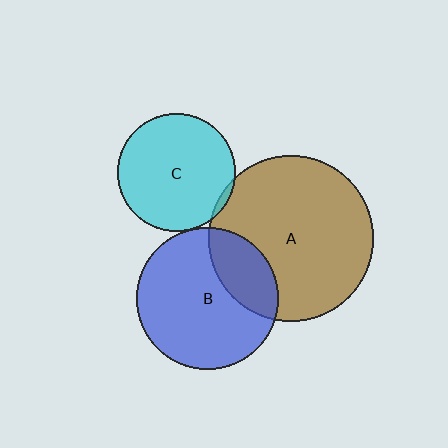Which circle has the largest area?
Circle A (brown).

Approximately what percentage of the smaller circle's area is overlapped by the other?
Approximately 5%.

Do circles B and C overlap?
Yes.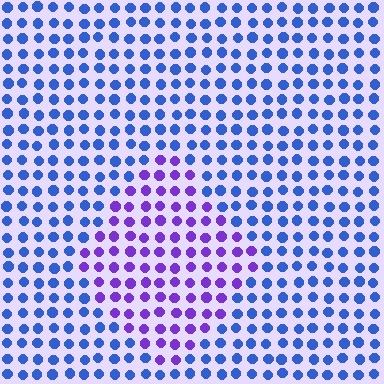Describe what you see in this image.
The image is filled with small blue elements in a uniform arrangement. A diamond-shaped region is visible where the elements are tinted to a slightly different hue, forming a subtle color boundary.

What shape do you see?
I see a diamond.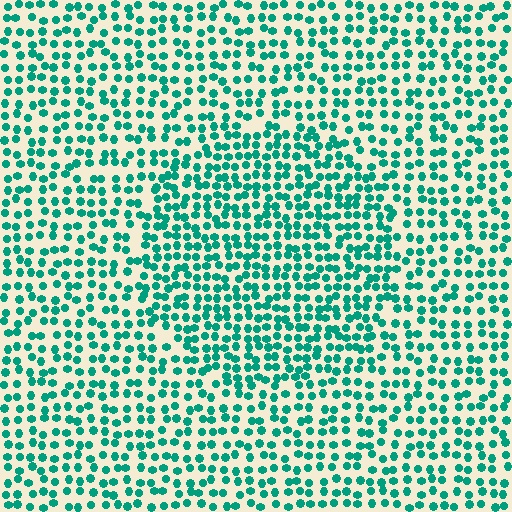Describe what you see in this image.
The image contains small teal elements arranged at two different densities. A circle-shaped region is visible where the elements are more densely packed than the surrounding area.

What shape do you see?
I see a circle.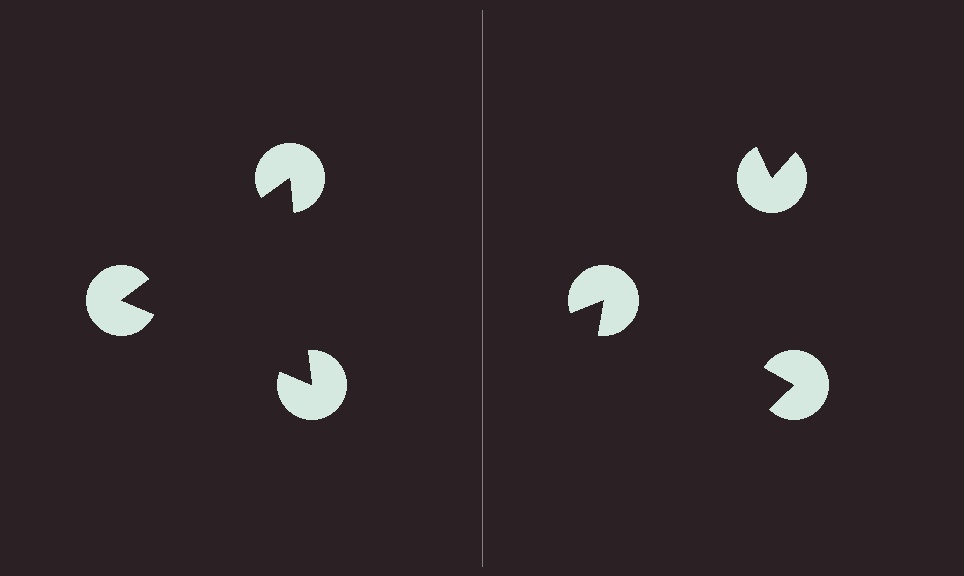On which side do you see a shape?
An illusory triangle appears on the left side. On the right side the wedge cuts are rotated, so no coherent shape forms.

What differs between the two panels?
The pac-man discs are positioned identically on both sides; only the wedge orientations differ. On the left they align to a triangle; on the right they are misaligned.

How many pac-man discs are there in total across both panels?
6 — 3 on each side.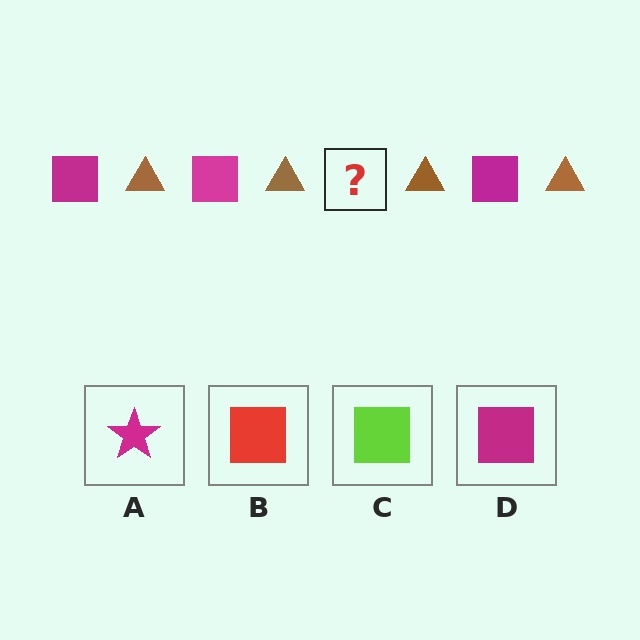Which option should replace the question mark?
Option D.